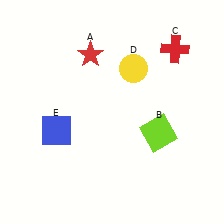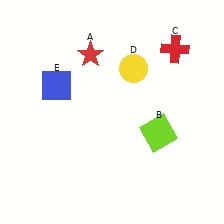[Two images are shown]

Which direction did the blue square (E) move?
The blue square (E) moved up.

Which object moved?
The blue square (E) moved up.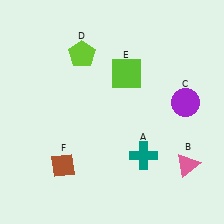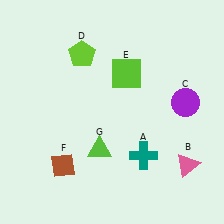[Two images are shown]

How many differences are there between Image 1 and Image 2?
There is 1 difference between the two images.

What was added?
A lime triangle (G) was added in Image 2.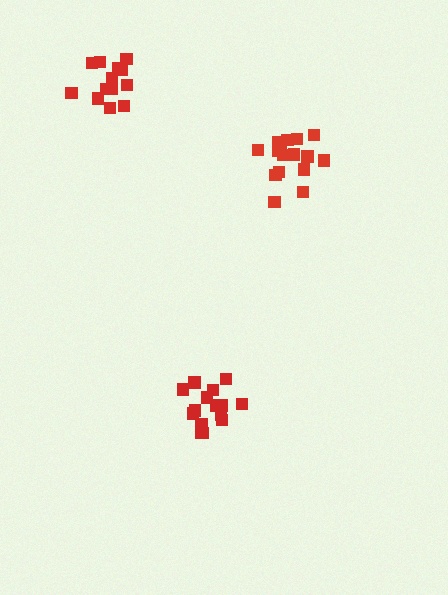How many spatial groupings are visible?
There are 3 spatial groupings.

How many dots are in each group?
Group 1: 13 dots, Group 2: 16 dots, Group 3: 16 dots (45 total).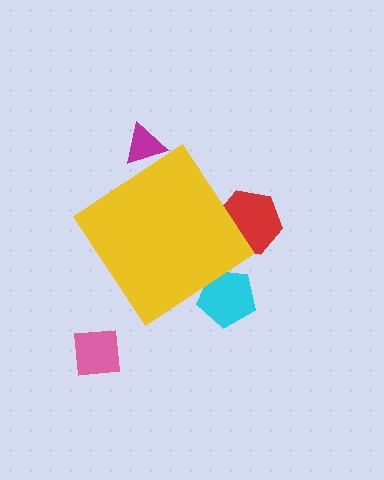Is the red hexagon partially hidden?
Yes, the red hexagon is partially hidden behind the yellow diamond.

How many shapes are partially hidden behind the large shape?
3 shapes are partially hidden.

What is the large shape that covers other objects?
A yellow diamond.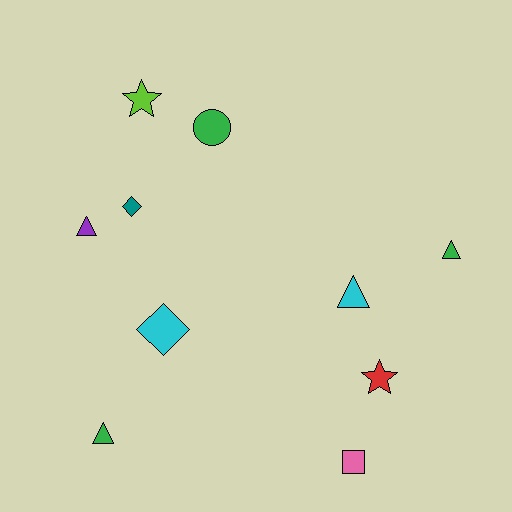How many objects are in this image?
There are 10 objects.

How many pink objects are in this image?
There is 1 pink object.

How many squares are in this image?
There is 1 square.